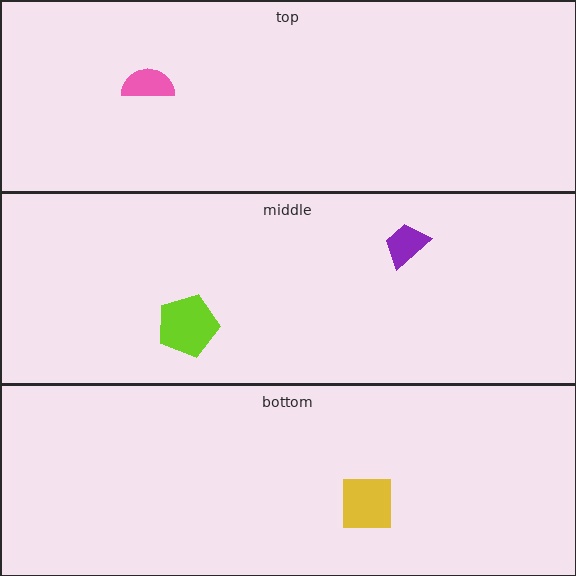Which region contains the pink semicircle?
The top region.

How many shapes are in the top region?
1.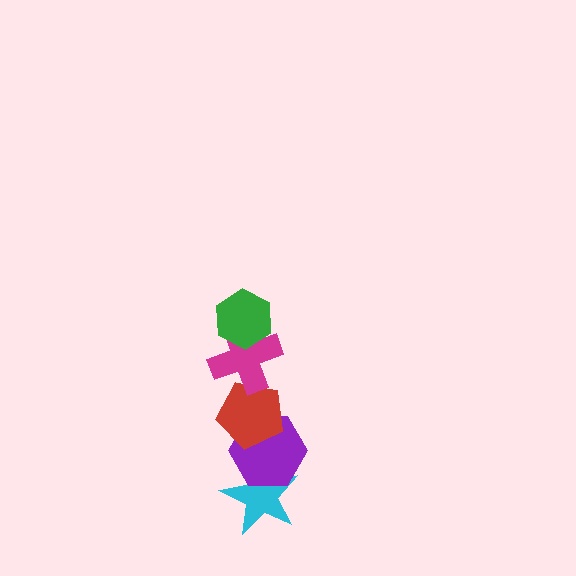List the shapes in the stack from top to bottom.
From top to bottom: the green hexagon, the magenta cross, the red pentagon, the purple hexagon, the cyan star.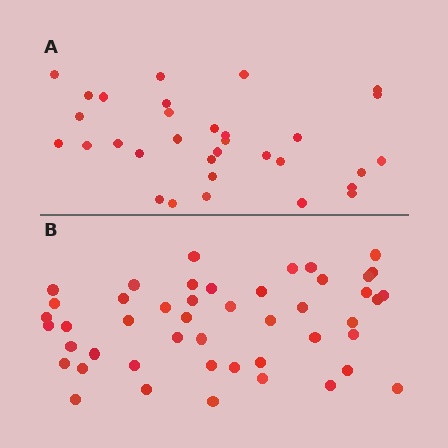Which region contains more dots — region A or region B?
Region B (the bottom region) has more dots.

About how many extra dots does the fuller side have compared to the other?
Region B has approximately 15 more dots than region A.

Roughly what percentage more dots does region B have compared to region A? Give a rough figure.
About 45% more.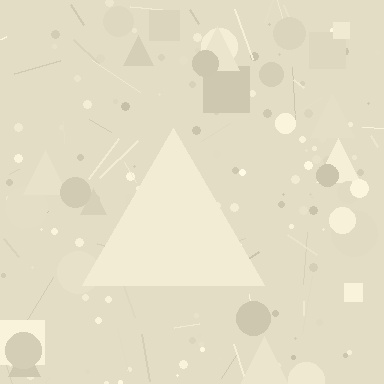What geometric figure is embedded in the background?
A triangle is embedded in the background.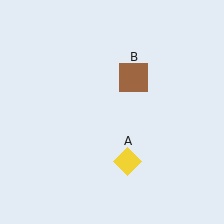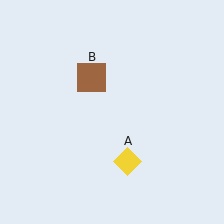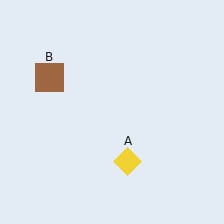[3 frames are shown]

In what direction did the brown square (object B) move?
The brown square (object B) moved left.